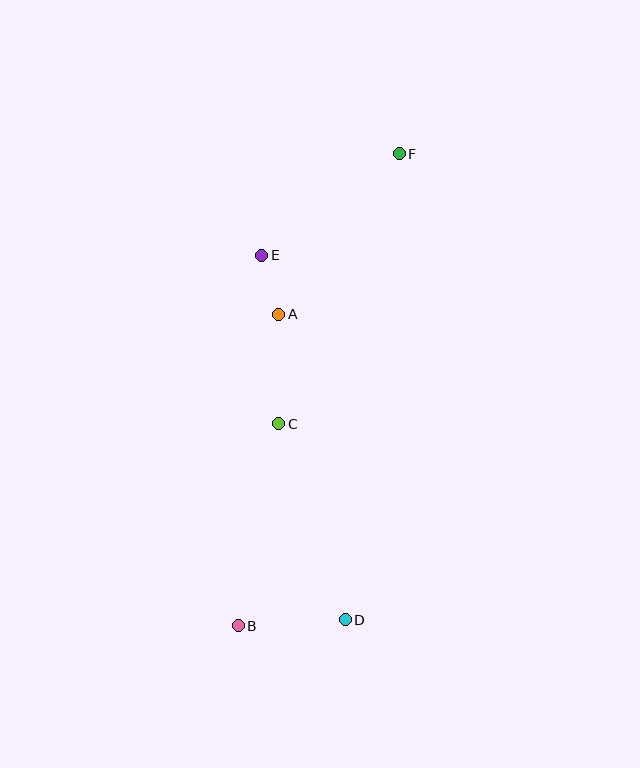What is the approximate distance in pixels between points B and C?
The distance between B and C is approximately 206 pixels.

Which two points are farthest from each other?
Points B and F are farthest from each other.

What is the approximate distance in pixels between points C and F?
The distance between C and F is approximately 296 pixels.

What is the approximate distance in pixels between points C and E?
The distance between C and E is approximately 170 pixels.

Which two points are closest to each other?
Points A and E are closest to each other.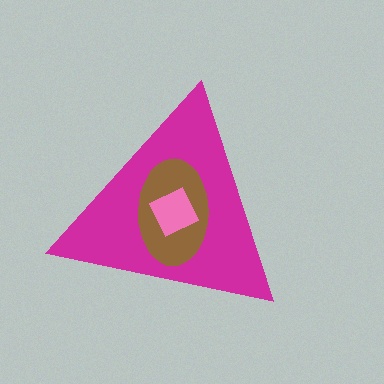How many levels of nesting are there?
3.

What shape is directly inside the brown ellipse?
The pink square.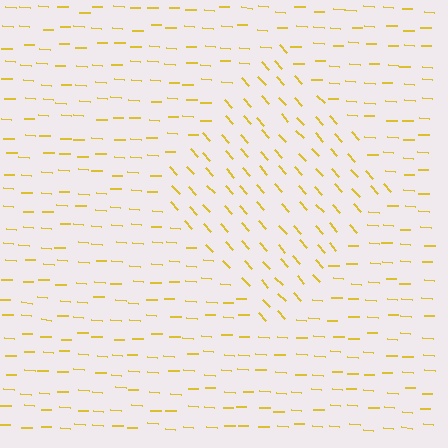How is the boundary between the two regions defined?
The boundary is defined purely by a change in line orientation (approximately 45 degrees difference). All lines are the same color and thickness.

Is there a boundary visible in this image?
Yes, there is a texture boundary formed by a change in line orientation.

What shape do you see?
I see a diamond.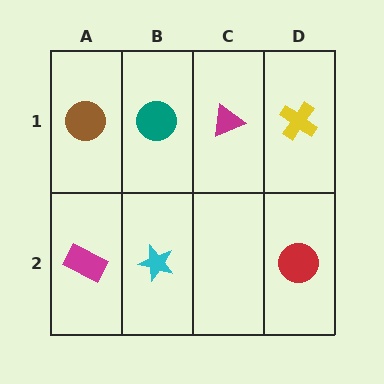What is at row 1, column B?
A teal circle.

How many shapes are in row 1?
4 shapes.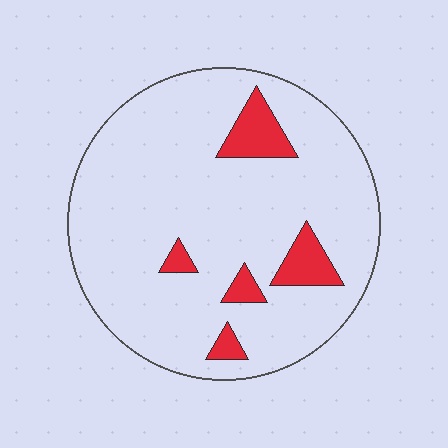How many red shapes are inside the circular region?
5.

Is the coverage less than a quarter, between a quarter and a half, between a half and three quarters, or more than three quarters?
Less than a quarter.